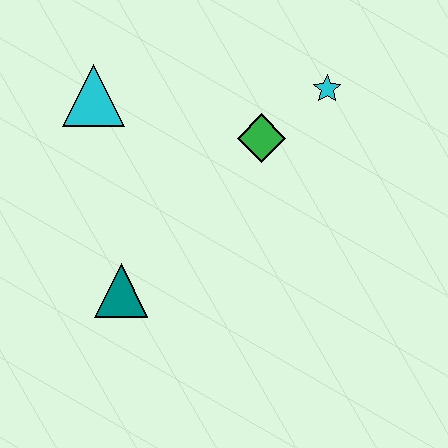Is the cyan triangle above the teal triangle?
Yes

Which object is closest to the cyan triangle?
The green diamond is closest to the cyan triangle.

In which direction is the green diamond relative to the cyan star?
The green diamond is to the left of the cyan star.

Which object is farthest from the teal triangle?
The cyan star is farthest from the teal triangle.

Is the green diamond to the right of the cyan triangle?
Yes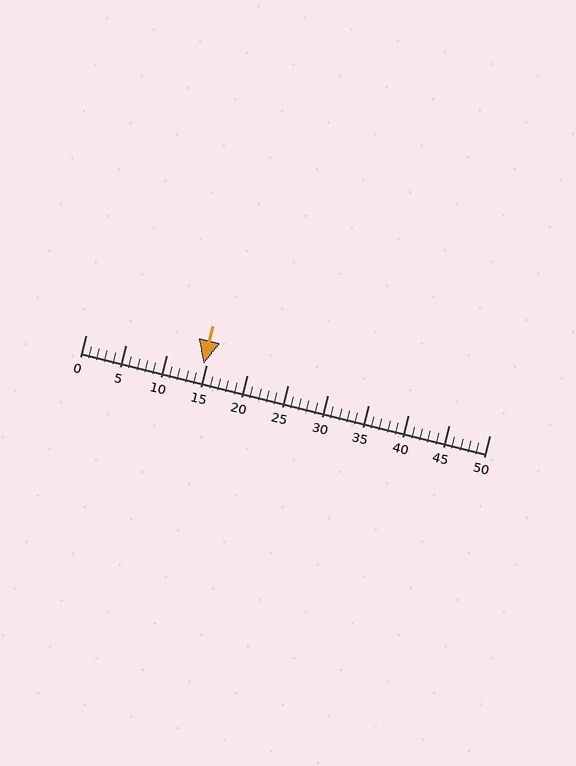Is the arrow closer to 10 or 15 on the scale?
The arrow is closer to 15.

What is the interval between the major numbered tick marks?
The major tick marks are spaced 5 units apart.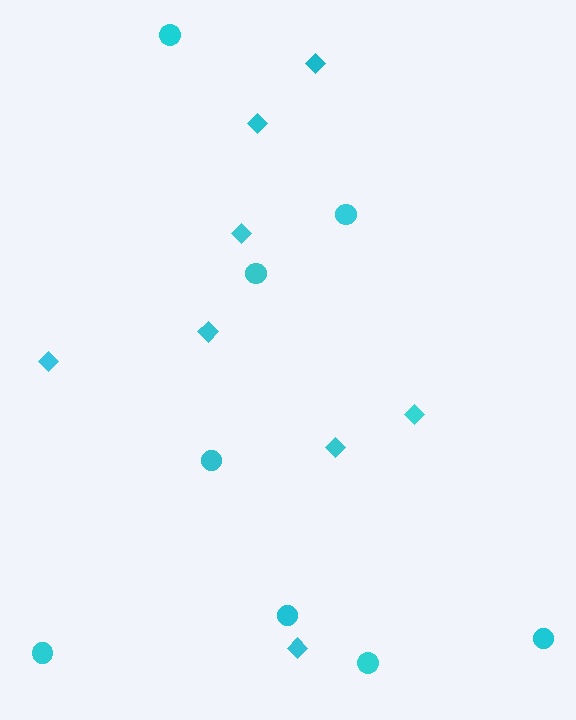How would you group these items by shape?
There are 2 groups: one group of diamonds (8) and one group of circles (8).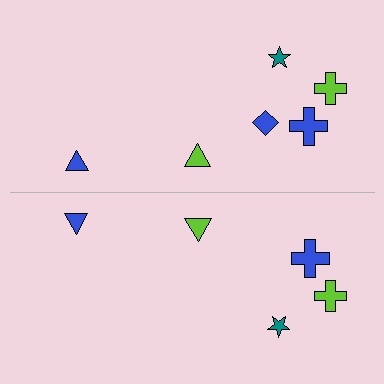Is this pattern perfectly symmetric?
No, the pattern is not perfectly symmetric. A blue diamond is missing from the bottom side.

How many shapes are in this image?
There are 11 shapes in this image.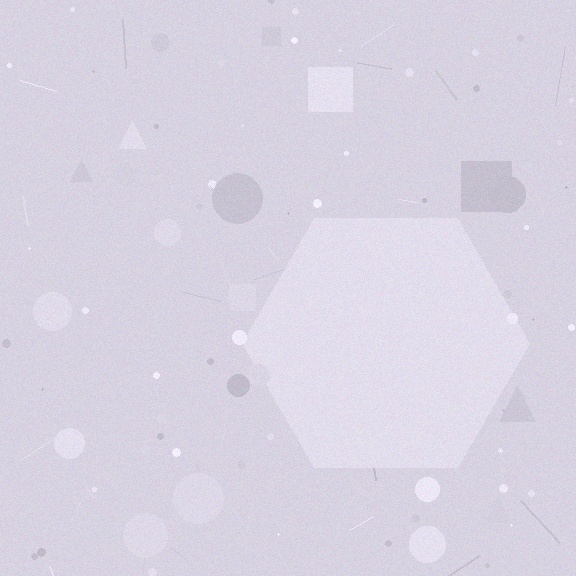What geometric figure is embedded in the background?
A hexagon is embedded in the background.